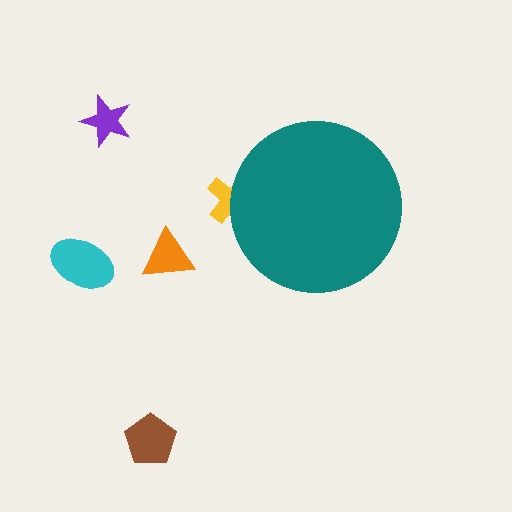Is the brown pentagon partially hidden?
No, the brown pentagon is fully visible.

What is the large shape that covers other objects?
A teal circle.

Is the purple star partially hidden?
No, the purple star is fully visible.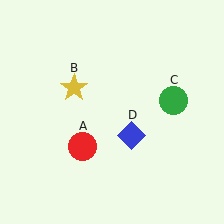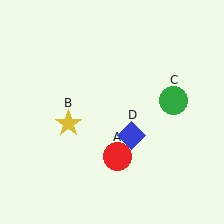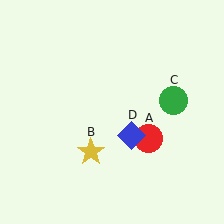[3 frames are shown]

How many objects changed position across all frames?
2 objects changed position: red circle (object A), yellow star (object B).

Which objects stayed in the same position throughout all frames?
Green circle (object C) and blue diamond (object D) remained stationary.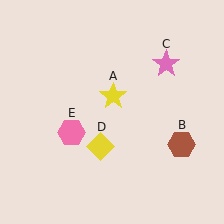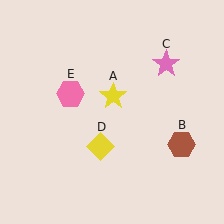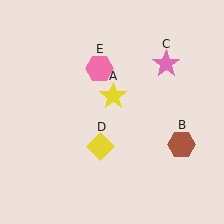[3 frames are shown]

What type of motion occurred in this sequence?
The pink hexagon (object E) rotated clockwise around the center of the scene.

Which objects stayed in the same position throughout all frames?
Yellow star (object A) and brown hexagon (object B) and pink star (object C) and yellow diamond (object D) remained stationary.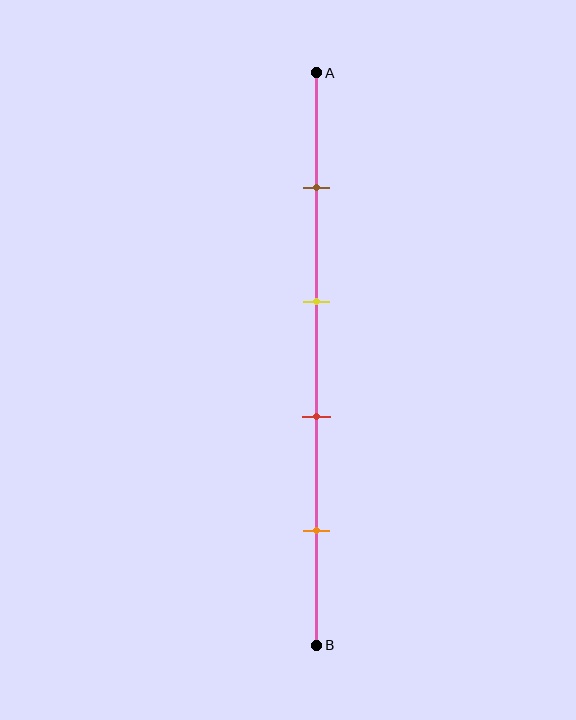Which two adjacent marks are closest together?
The yellow and red marks are the closest adjacent pair.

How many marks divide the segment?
There are 4 marks dividing the segment.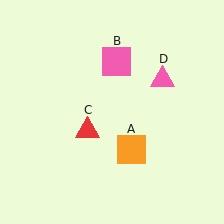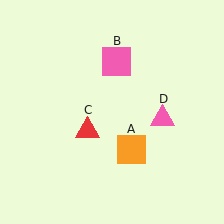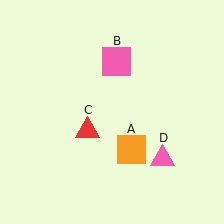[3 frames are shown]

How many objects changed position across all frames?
1 object changed position: pink triangle (object D).